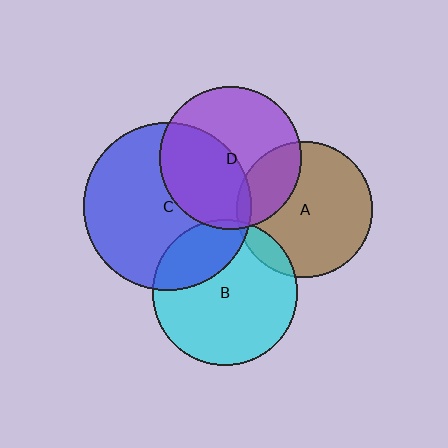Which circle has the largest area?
Circle C (blue).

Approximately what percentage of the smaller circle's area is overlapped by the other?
Approximately 25%.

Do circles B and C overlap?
Yes.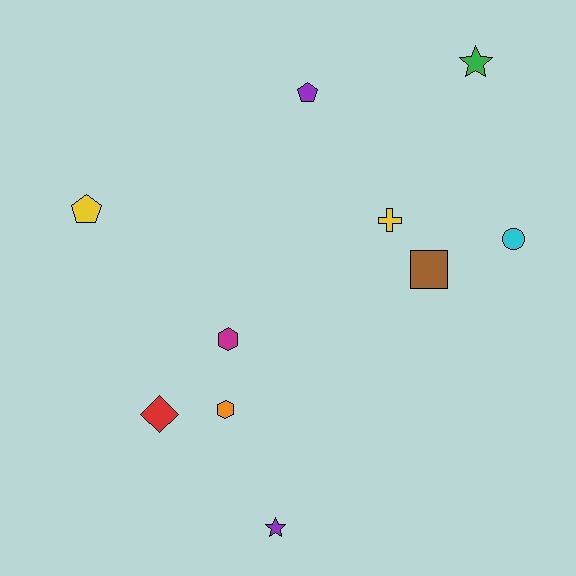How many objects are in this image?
There are 10 objects.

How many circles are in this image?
There is 1 circle.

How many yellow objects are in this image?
There are 2 yellow objects.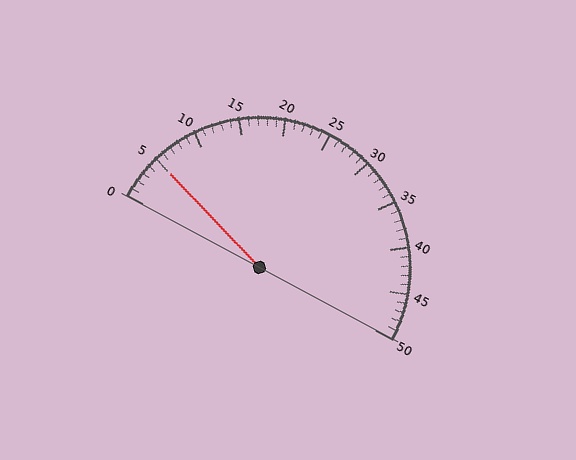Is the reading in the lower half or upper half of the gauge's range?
The reading is in the lower half of the range (0 to 50).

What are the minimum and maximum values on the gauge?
The gauge ranges from 0 to 50.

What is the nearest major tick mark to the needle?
The nearest major tick mark is 5.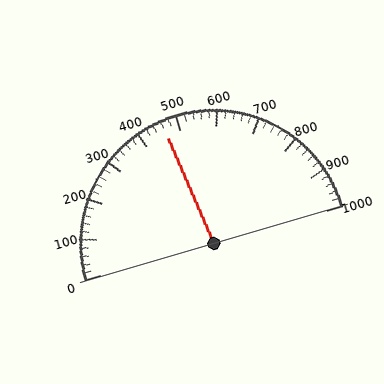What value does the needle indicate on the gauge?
The needle indicates approximately 460.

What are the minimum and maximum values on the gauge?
The gauge ranges from 0 to 1000.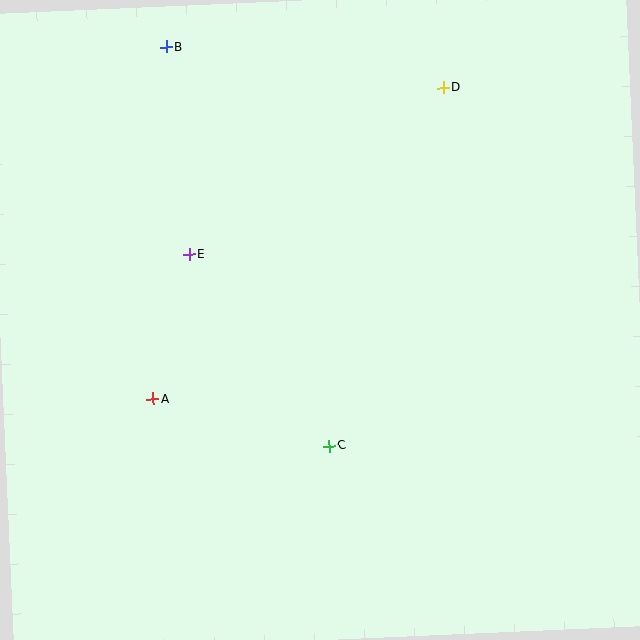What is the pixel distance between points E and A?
The distance between E and A is 149 pixels.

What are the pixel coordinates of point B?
Point B is at (166, 47).